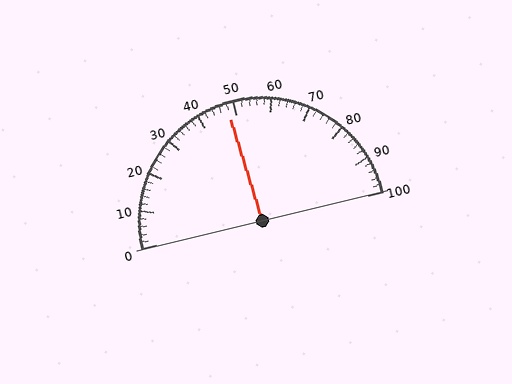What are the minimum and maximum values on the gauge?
The gauge ranges from 0 to 100.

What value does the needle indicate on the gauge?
The needle indicates approximately 48.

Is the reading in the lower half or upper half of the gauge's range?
The reading is in the lower half of the range (0 to 100).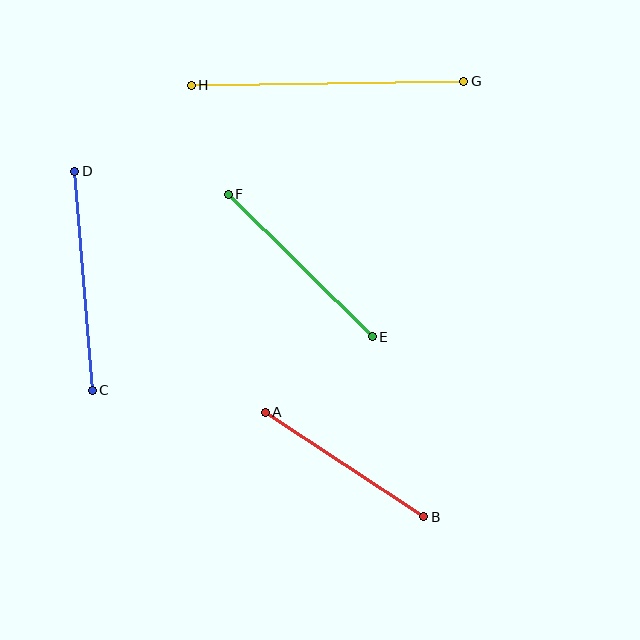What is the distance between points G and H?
The distance is approximately 273 pixels.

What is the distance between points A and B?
The distance is approximately 190 pixels.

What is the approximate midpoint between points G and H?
The midpoint is at approximately (328, 83) pixels.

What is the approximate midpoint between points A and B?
The midpoint is at approximately (345, 465) pixels.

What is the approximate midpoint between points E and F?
The midpoint is at approximately (300, 265) pixels.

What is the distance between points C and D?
The distance is approximately 220 pixels.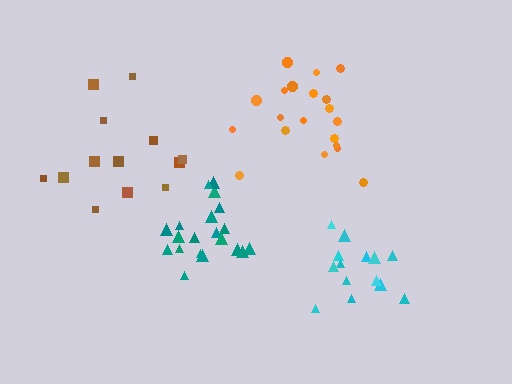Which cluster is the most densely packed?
Teal.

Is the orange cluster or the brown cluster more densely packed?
Orange.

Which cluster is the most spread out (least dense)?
Brown.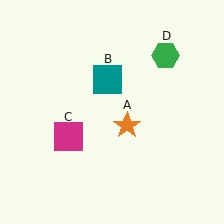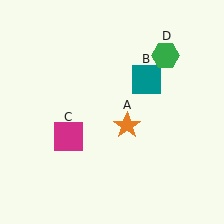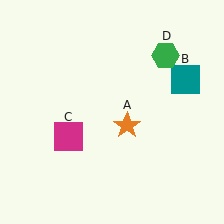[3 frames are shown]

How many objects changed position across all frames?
1 object changed position: teal square (object B).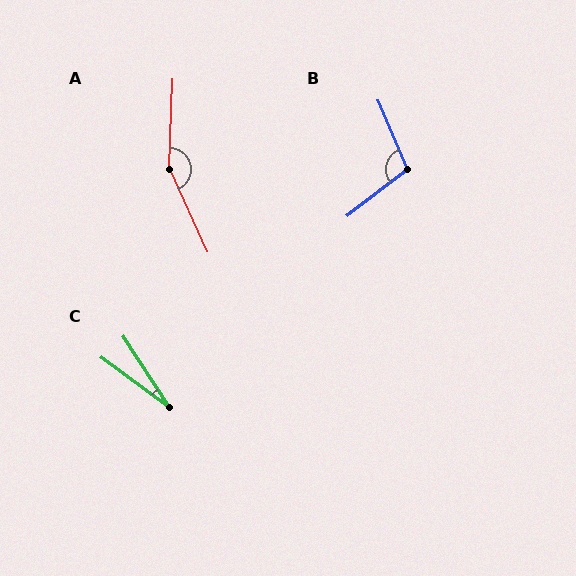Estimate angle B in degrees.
Approximately 104 degrees.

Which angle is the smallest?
C, at approximately 21 degrees.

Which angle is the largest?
A, at approximately 154 degrees.